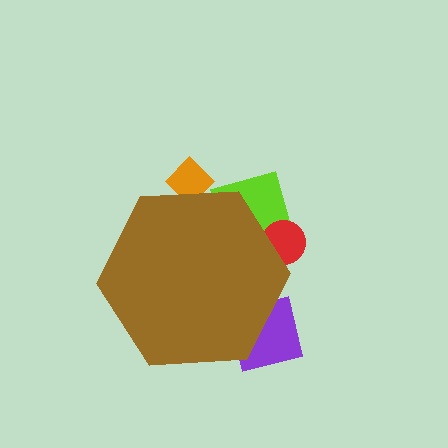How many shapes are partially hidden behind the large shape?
4 shapes are partially hidden.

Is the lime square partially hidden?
Yes, the lime square is partially hidden behind the brown hexagon.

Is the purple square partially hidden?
Yes, the purple square is partially hidden behind the brown hexagon.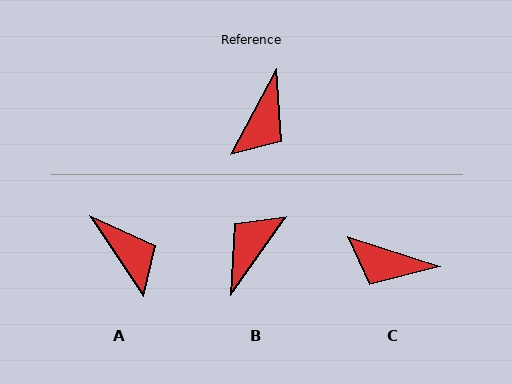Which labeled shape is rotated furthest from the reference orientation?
B, about 173 degrees away.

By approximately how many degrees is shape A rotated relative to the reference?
Approximately 62 degrees counter-clockwise.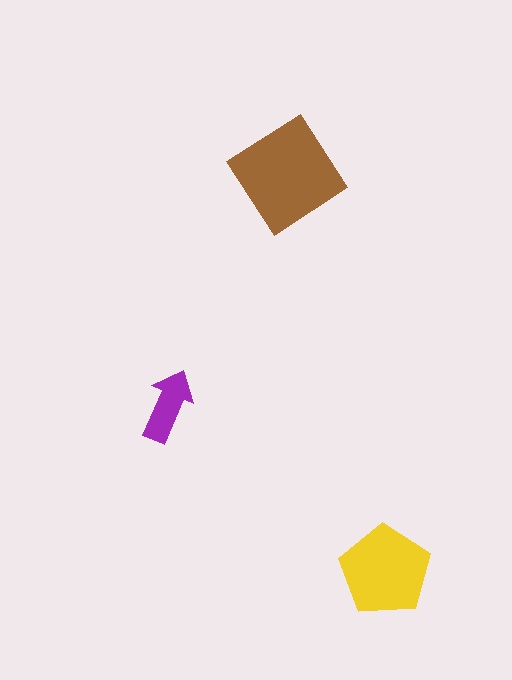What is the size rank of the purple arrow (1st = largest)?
3rd.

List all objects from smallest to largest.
The purple arrow, the yellow pentagon, the brown diamond.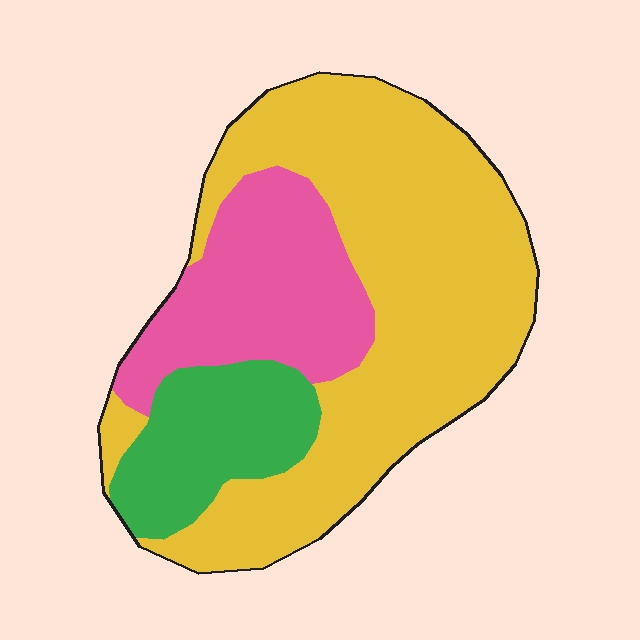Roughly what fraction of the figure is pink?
Pink covers around 25% of the figure.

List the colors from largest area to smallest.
From largest to smallest: yellow, pink, green.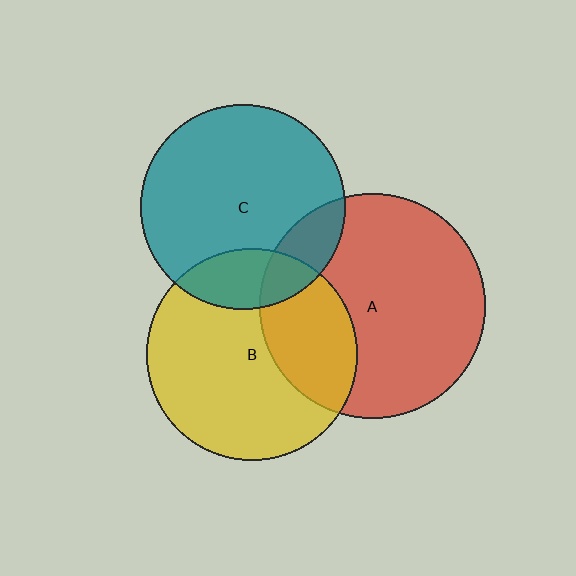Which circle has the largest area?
Circle A (red).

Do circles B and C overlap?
Yes.